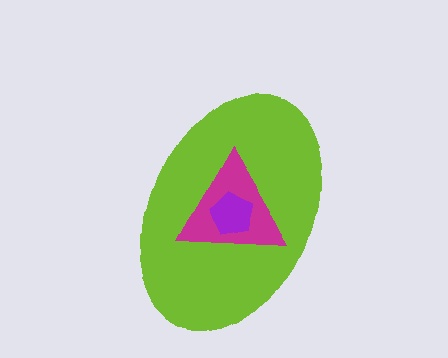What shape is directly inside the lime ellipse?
The magenta triangle.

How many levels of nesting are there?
3.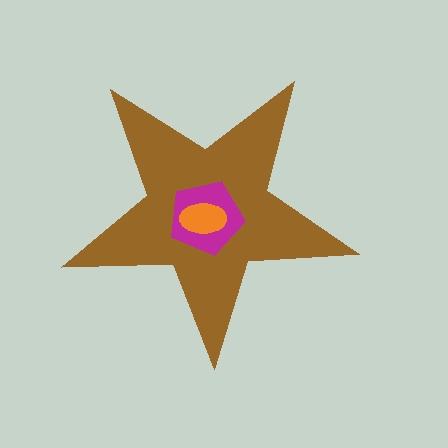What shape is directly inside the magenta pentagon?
The orange ellipse.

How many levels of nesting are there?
3.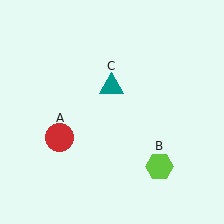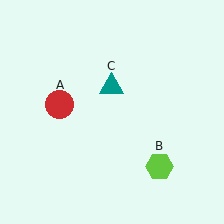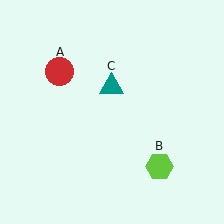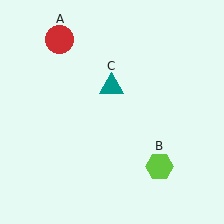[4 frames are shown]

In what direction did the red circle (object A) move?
The red circle (object A) moved up.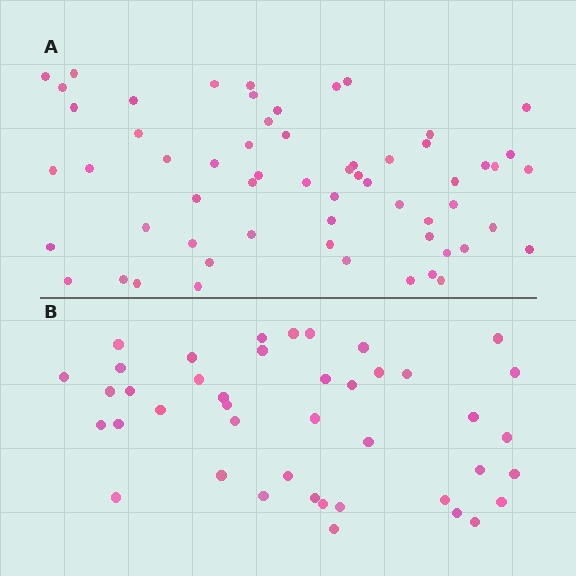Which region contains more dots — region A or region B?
Region A (the top region) has more dots.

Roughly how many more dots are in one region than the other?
Region A has approximately 20 more dots than region B.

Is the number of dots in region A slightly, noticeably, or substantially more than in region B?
Region A has noticeably more, but not dramatically so. The ratio is roughly 1.4 to 1.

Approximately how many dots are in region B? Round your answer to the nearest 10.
About 40 dots. (The exact count is 42, which rounds to 40.)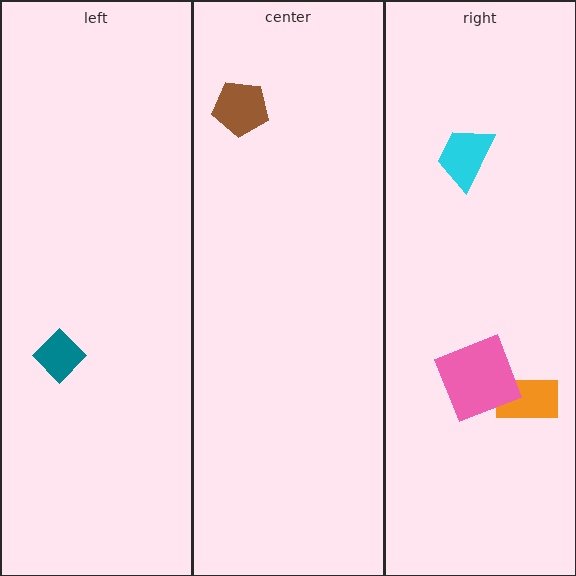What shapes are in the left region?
The teal diamond.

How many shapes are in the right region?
3.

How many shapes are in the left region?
1.